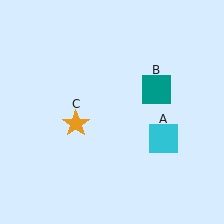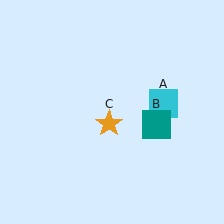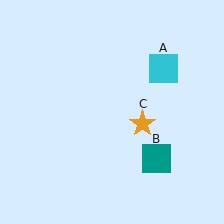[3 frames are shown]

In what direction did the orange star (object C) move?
The orange star (object C) moved right.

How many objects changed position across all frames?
3 objects changed position: cyan square (object A), teal square (object B), orange star (object C).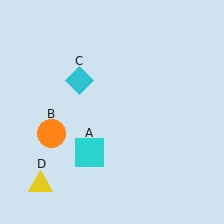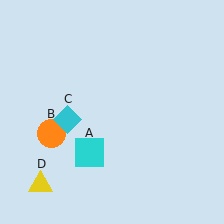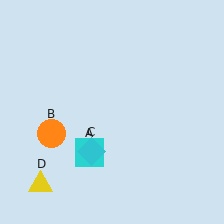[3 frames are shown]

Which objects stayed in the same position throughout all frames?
Cyan square (object A) and orange circle (object B) and yellow triangle (object D) remained stationary.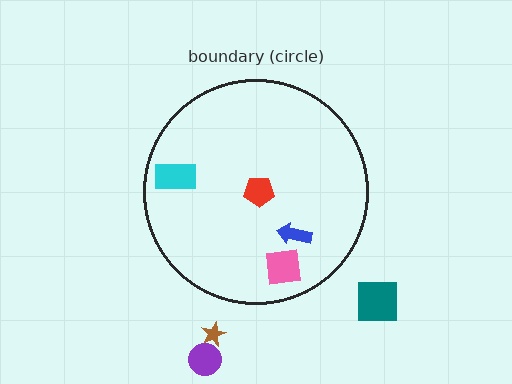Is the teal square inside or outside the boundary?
Outside.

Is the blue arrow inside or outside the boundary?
Inside.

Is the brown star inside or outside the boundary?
Outside.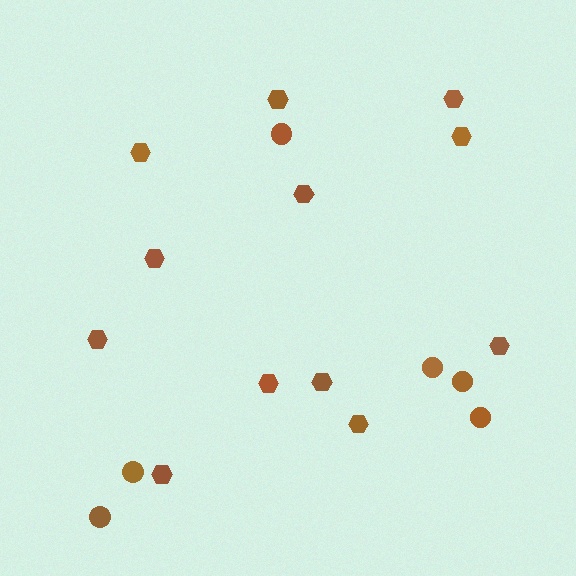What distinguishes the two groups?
There are 2 groups: one group of hexagons (12) and one group of circles (6).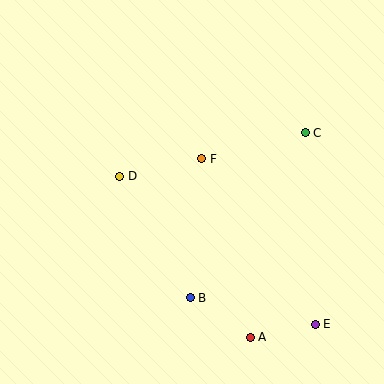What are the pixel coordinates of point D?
Point D is at (119, 176).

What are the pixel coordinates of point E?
Point E is at (315, 324).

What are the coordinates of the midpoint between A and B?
The midpoint between A and B is at (220, 318).